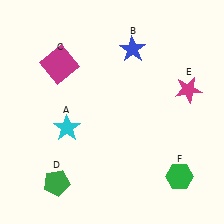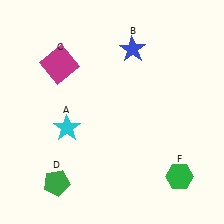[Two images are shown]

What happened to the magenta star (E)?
The magenta star (E) was removed in Image 2. It was in the top-right area of Image 1.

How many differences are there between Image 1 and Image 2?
There is 1 difference between the two images.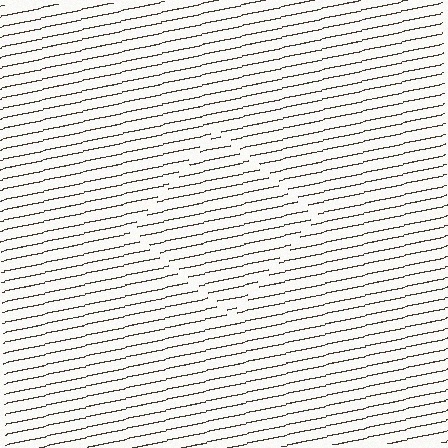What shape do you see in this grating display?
An illusory square. The interior of the shape contains the same grating, shifted by half a period — the contour is defined by the phase discontinuity where line-ends from the inner and outer gratings abut.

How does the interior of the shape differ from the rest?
The interior of the shape contains the same grating, shifted by half a period — the contour is defined by the phase discontinuity where line-ends from the inner and outer gratings abut.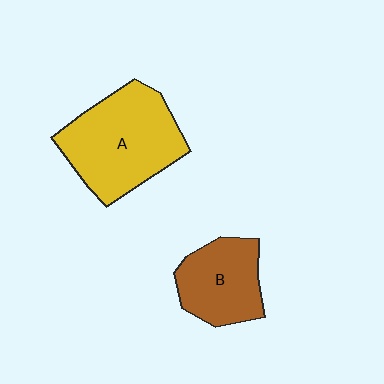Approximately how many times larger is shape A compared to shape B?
Approximately 1.6 times.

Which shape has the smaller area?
Shape B (brown).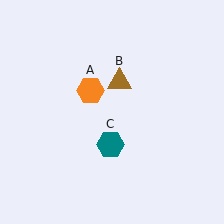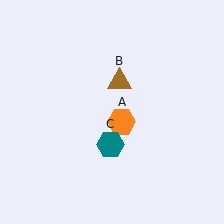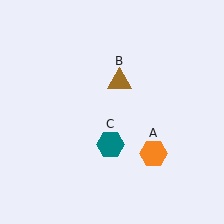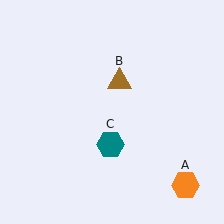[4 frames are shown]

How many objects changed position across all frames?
1 object changed position: orange hexagon (object A).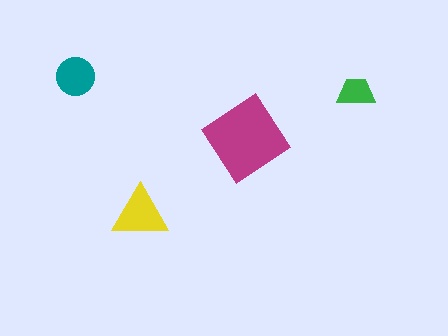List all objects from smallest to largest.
The green trapezoid, the teal circle, the yellow triangle, the magenta diamond.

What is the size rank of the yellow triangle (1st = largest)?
2nd.